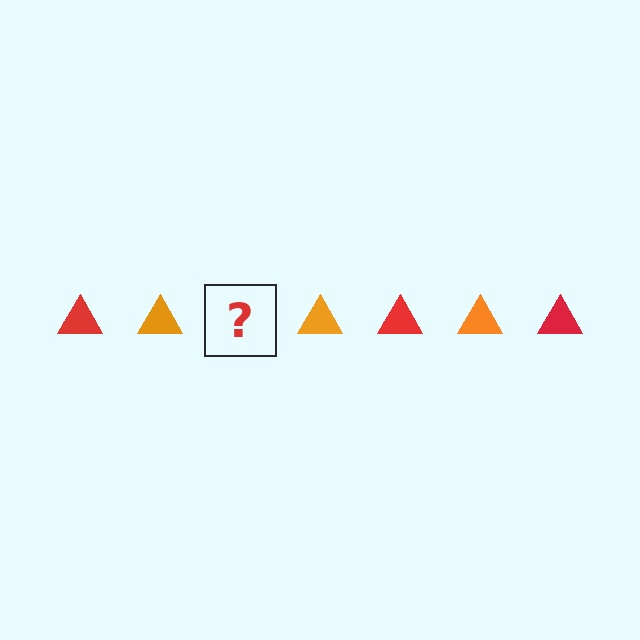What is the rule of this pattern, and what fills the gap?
The rule is that the pattern cycles through red, orange triangles. The gap should be filled with a red triangle.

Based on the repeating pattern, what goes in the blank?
The blank should be a red triangle.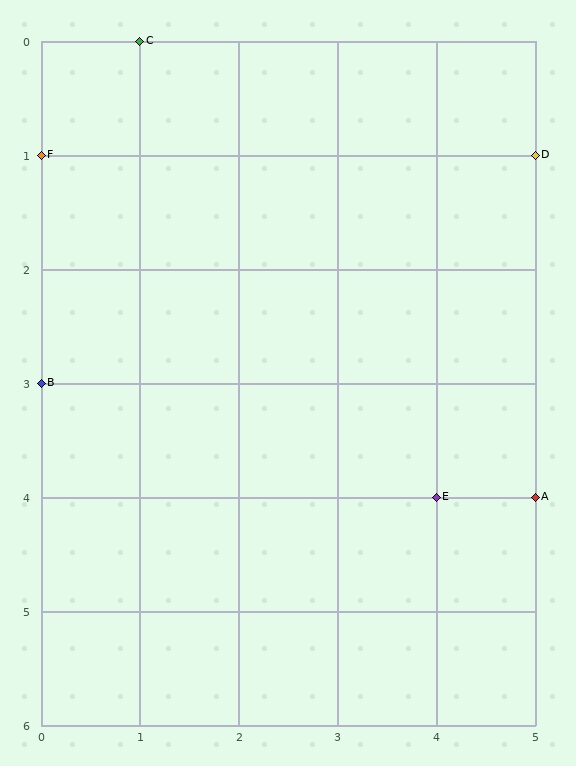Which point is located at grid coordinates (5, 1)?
Point D is at (5, 1).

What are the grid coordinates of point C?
Point C is at grid coordinates (1, 0).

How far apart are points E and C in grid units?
Points E and C are 3 columns and 4 rows apart (about 5.0 grid units diagonally).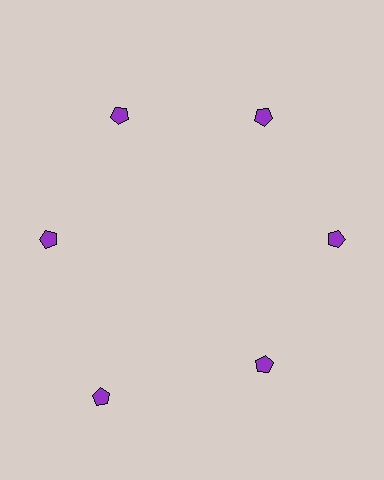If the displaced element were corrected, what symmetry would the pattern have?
It would have 6-fold rotational symmetry — the pattern would map onto itself every 60 degrees.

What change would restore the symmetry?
The symmetry would be restored by moving it inward, back onto the ring so that all 6 pentagons sit at equal angles and equal distance from the center.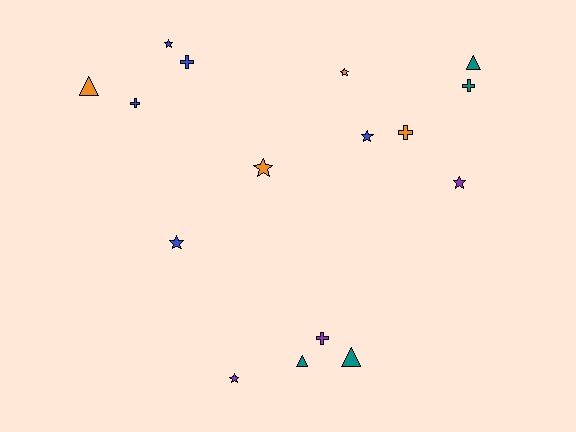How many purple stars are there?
There are 2 purple stars.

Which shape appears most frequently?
Star, with 7 objects.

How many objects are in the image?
There are 16 objects.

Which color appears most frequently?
Blue, with 5 objects.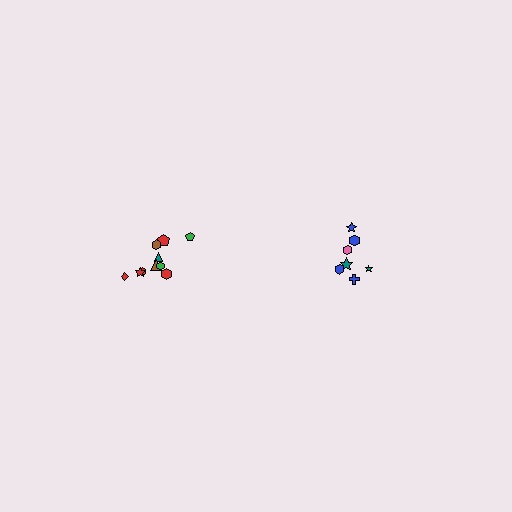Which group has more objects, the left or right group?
The left group.